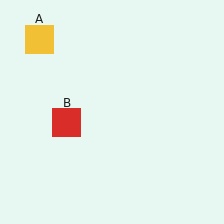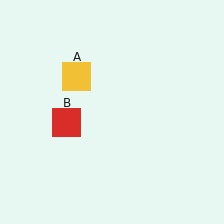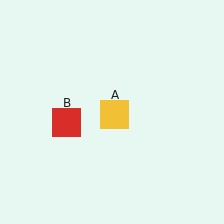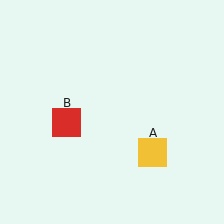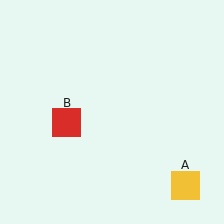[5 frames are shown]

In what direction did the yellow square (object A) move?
The yellow square (object A) moved down and to the right.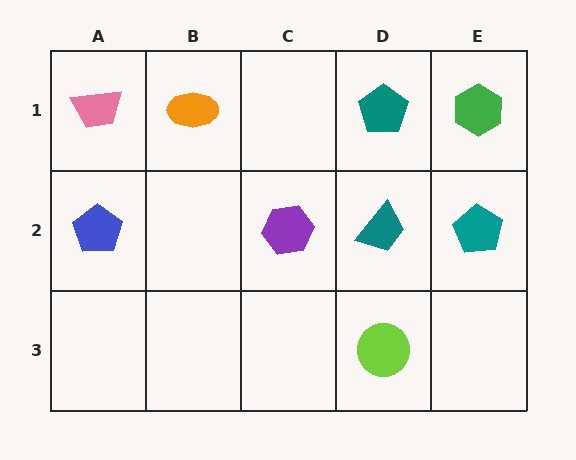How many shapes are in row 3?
1 shape.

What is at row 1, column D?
A teal pentagon.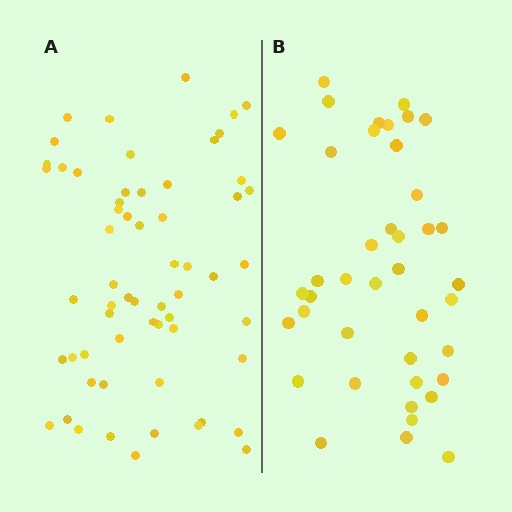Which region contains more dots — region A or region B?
Region A (the left region) has more dots.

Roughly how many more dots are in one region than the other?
Region A has approximately 20 more dots than region B.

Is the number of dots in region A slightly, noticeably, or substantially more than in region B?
Region A has substantially more. The ratio is roughly 1.5 to 1.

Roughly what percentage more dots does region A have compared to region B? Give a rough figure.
About 45% more.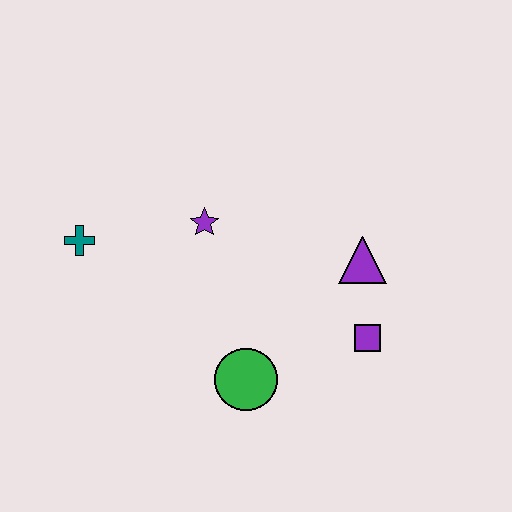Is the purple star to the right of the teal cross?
Yes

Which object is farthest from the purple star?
The purple square is farthest from the purple star.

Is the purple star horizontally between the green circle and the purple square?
No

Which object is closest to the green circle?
The purple square is closest to the green circle.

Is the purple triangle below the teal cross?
Yes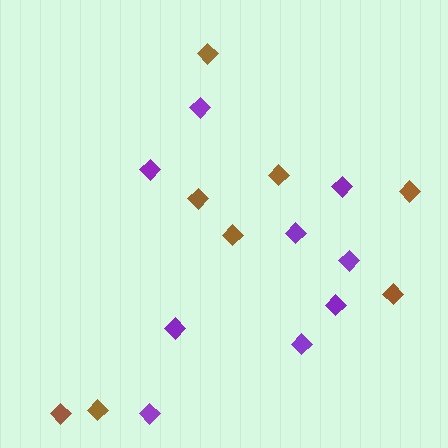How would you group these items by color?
There are 2 groups: one group of brown diamonds (8) and one group of purple diamonds (9).